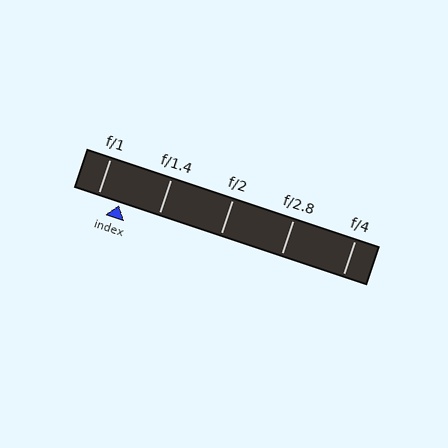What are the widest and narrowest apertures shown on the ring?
The widest aperture shown is f/1 and the narrowest is f/4.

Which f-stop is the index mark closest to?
The index mark is closest to f/1.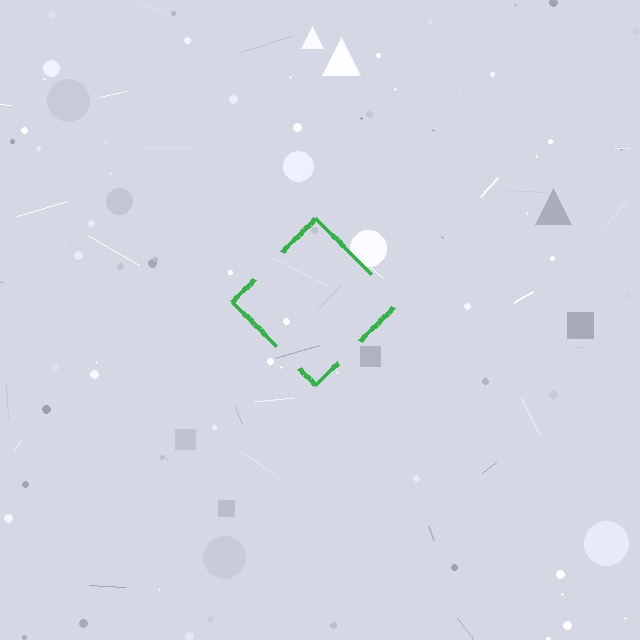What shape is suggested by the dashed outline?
The dashed outline suggests a diamond.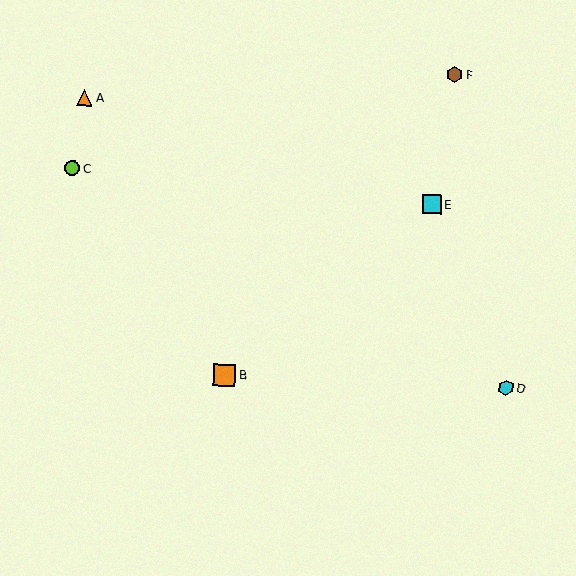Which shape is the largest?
The orange square (labeled B) is the largest.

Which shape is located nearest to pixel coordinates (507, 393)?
The cyan hexagon (labeled D) at (506, 388) is nearest to that location.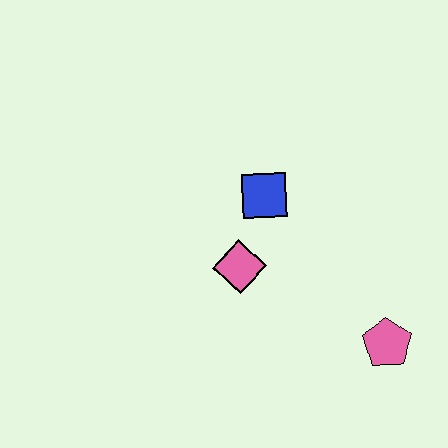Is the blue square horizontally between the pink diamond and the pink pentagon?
Yes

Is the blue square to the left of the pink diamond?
No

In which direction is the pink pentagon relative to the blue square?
The pink pentagon is below the blue square.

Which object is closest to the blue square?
The pink diamond is closest to the blue square.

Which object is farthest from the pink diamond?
The pink pentagon is farthest from the pink diamond.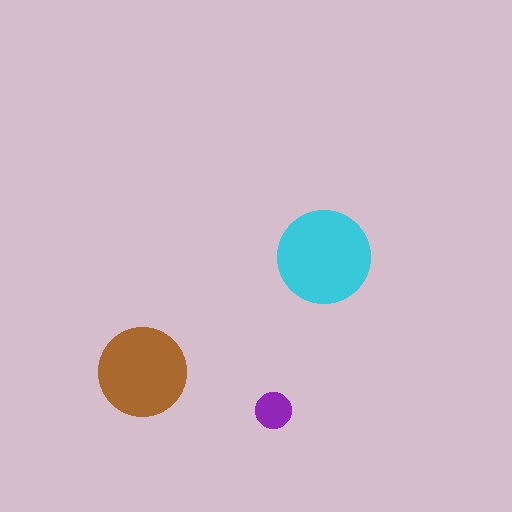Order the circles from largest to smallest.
the cyan one, the brown one, the purple one.